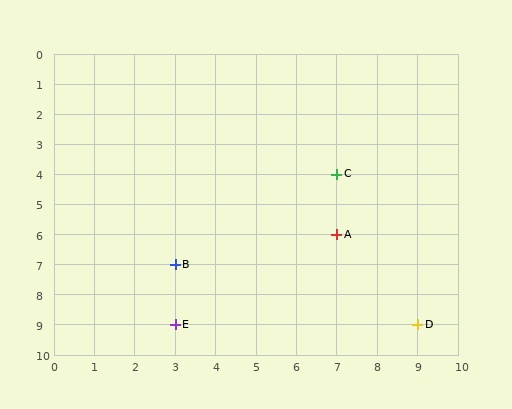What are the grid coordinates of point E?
Point E is at grid coordinates (3, 9).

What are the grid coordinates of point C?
Point C is at grid coordinates (7, 4).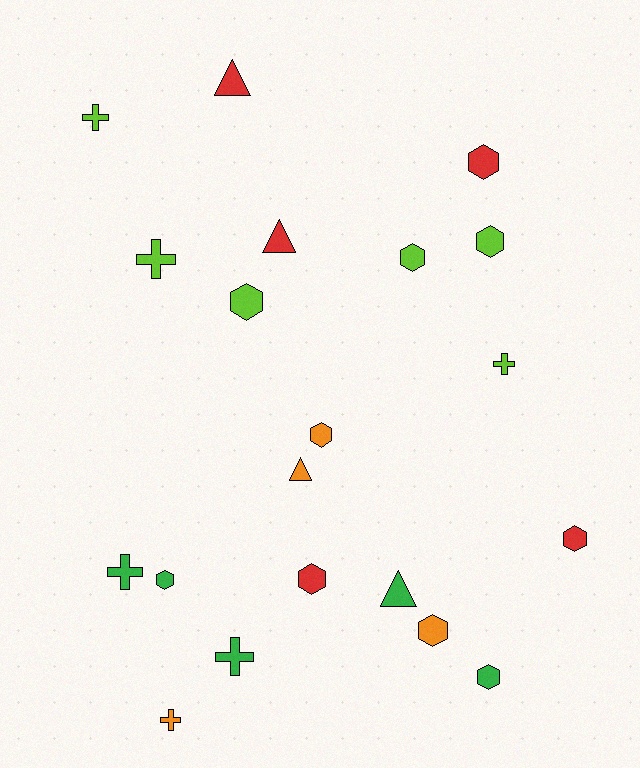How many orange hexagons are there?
There are 2 orange hexagons.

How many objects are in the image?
There are 20 objects.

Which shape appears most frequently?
Hexagon, with 10 objects.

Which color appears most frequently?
Lime, with 6 objects.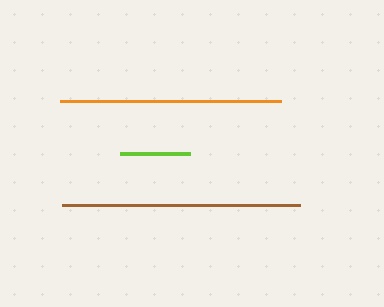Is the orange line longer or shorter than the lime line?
The orange line is longer than the lime line.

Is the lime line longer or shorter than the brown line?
The brown line is longer than the lime line.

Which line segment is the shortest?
The lime line is the shortest at approximately 70 pixels.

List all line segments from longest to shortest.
From longest to shortest: brown, orange, lime.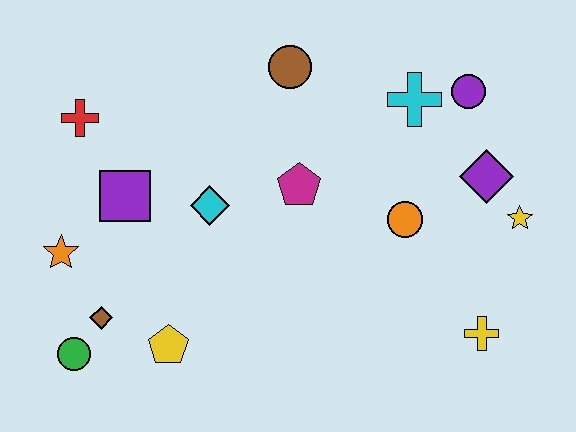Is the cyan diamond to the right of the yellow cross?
No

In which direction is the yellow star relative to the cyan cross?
The yellow star is below the cyan cross.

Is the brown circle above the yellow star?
Yes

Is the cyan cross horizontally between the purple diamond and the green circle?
Yes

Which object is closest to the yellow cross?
The yellow star is closest to the yellow cross.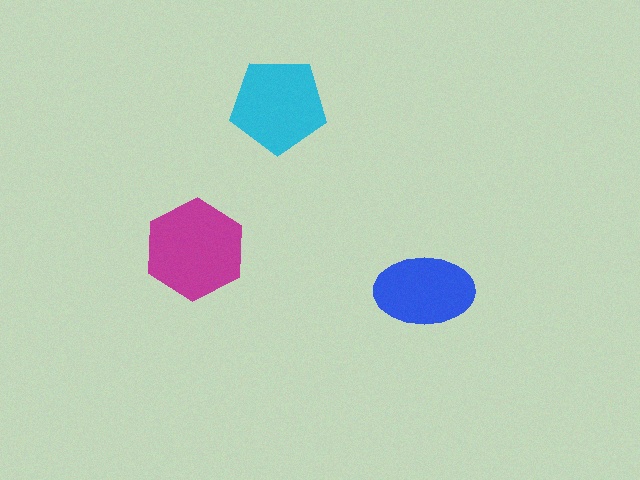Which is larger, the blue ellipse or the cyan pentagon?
The cyan pentagon.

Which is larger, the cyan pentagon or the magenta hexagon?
The magenta hexagon.